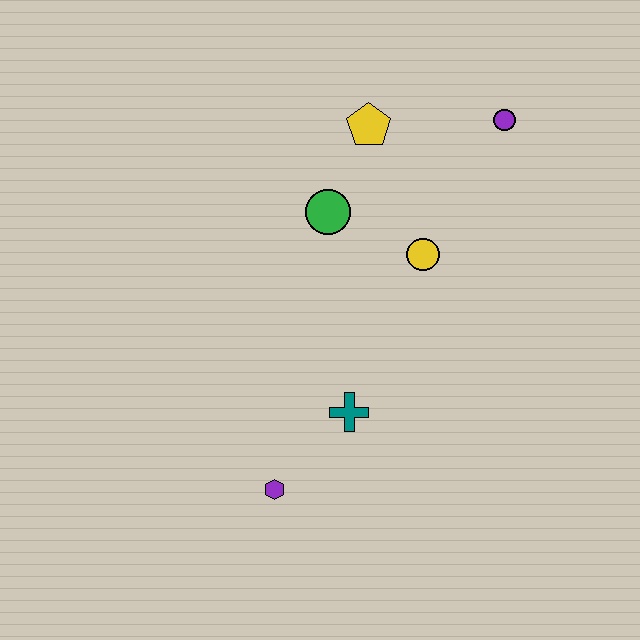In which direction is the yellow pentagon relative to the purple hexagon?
The yellow pentagon is above the purple hexagon.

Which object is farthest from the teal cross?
The purple circle is farthest from the teal cross.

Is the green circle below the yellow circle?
No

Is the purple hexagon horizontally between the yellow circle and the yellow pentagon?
No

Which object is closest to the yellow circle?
The green circle is closest to the yellow circle.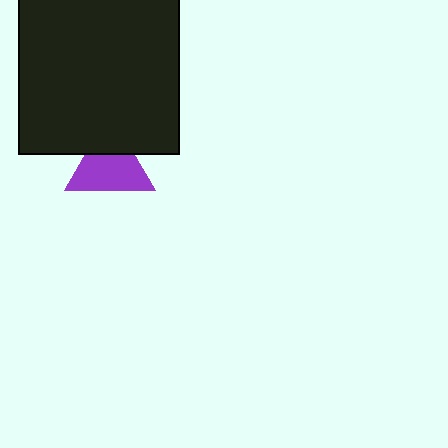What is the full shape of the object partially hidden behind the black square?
The partially hidden object is a purple triangle.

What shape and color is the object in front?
The object in front is a black square.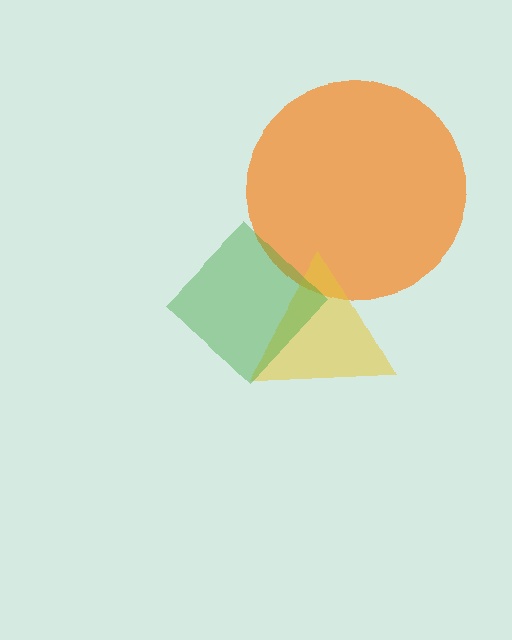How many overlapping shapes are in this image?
There are 3 overlapping shapes in the image.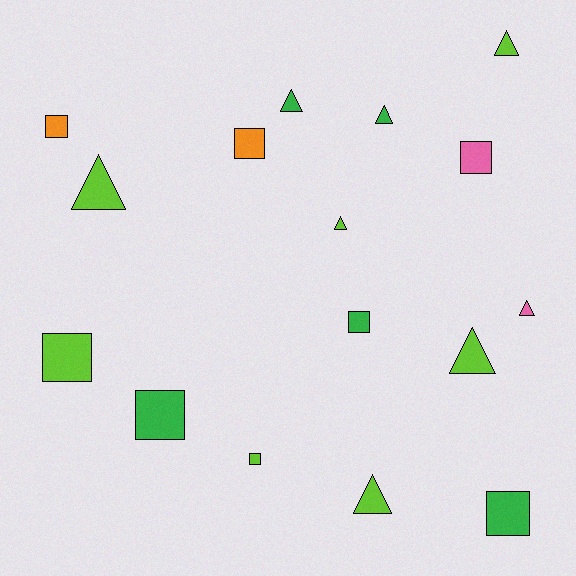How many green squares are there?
There are 3 green squares.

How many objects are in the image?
There are 16 objects.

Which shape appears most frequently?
Square, with 8 objects.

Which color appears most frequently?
Lime, with 7 objects.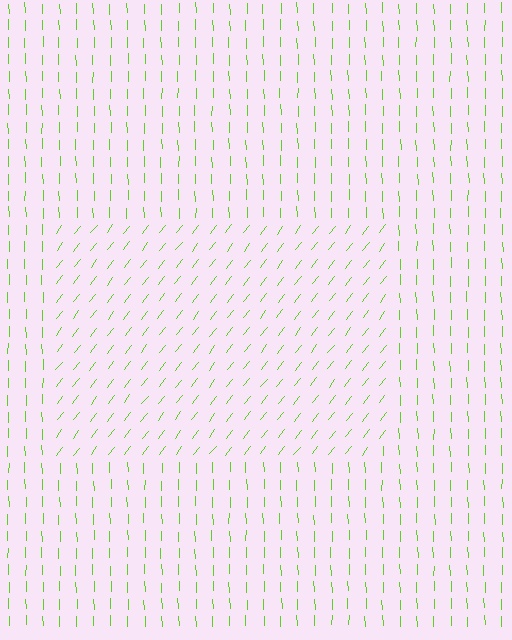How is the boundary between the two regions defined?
The boundary is defined purely by a change in line orientation (approximately 39 degrees difference). All lines are the same color and thickness.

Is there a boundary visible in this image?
Yes, there is a texture boundary formed by a change in line orientation.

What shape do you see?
I see a rectangle.